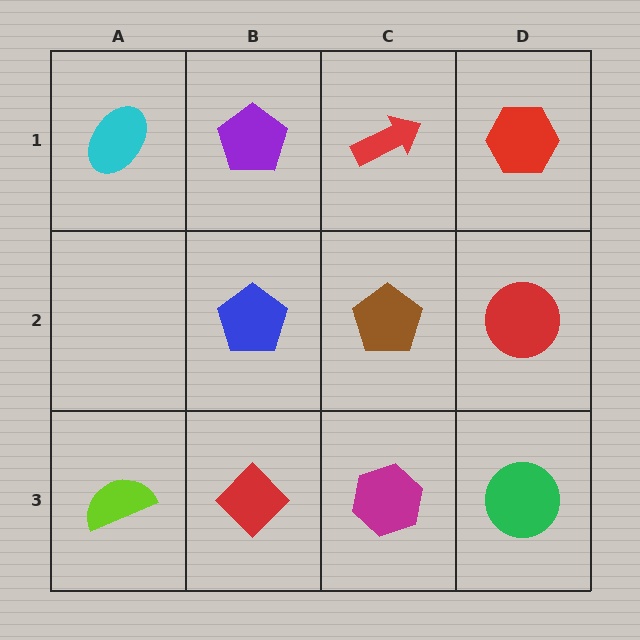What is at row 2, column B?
A blue pentagon.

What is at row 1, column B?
A purple pentagon.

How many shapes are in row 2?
3 shapes.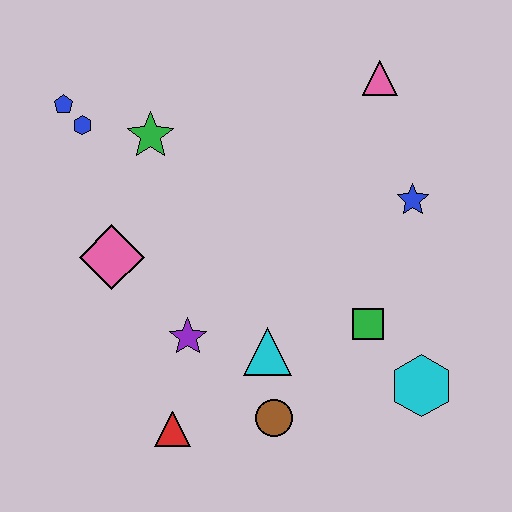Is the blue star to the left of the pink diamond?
No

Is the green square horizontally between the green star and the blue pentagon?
No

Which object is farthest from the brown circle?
The blue pentagon is farthest from the brown circle.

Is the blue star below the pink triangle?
Yes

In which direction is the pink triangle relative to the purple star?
The pink triangle is above the purple star.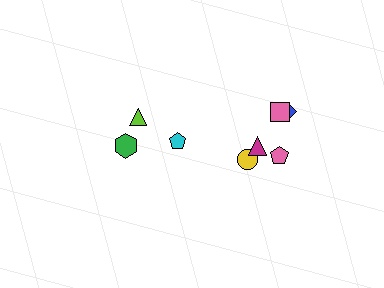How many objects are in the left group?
There are 3 objects.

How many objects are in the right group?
There are 5 objects.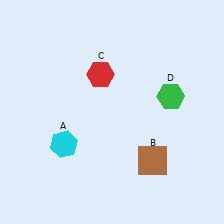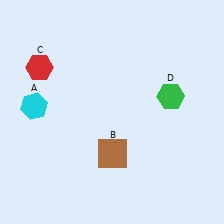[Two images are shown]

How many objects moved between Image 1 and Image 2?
3 objects moved between the two images.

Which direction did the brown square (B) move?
The brown square (B) moved left.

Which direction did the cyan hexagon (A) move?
The cyan hexagon (A) moved up.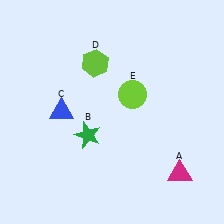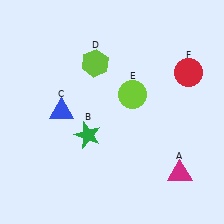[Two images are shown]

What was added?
A red circle (F) was added in Image 2.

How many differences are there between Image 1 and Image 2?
There is 1 difference between the two images.